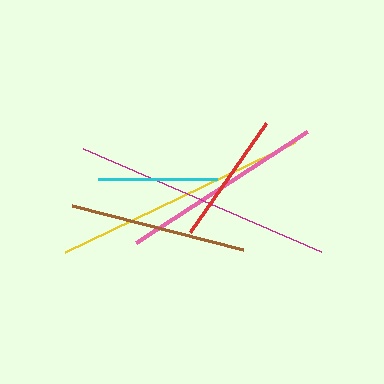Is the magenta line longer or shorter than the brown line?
The magenta line is longer than the brown line.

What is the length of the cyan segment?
The cyan segment is approximately 119 pixels long.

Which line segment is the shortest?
The cyan line is the shortest at approximately 119 pixels.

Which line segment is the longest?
The magenta line is the longest at approximately 260 pixels.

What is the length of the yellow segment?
The yellow segment is approximately 256 pixels long.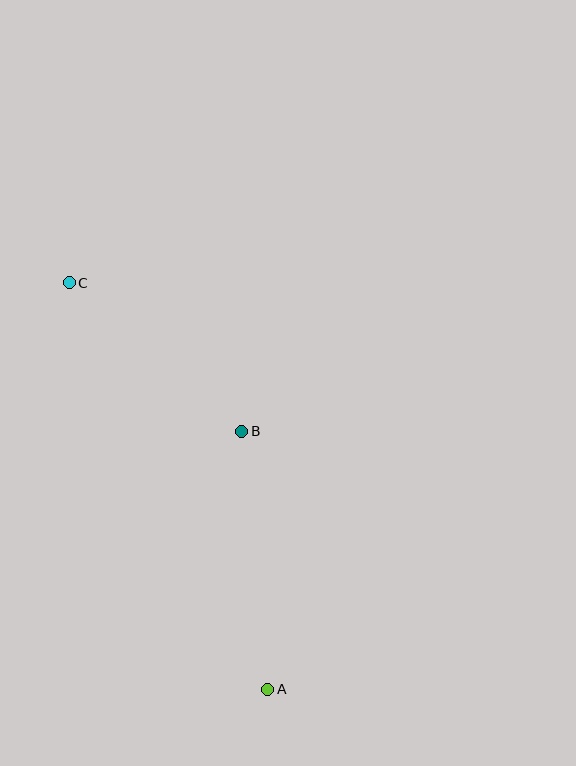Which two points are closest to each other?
Points B and C are closest to each other.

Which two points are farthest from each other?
Points A and C are farthest from each other.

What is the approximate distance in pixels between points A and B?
The distance between A and B is approximately 259 pixels.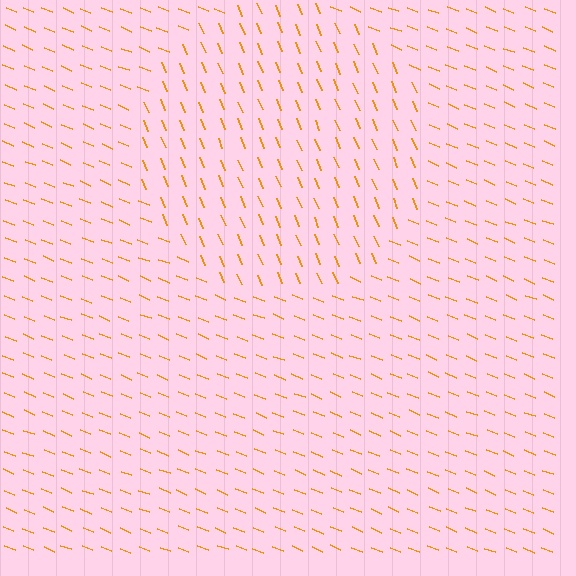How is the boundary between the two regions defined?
The boundary is defined purely by a change in line orientation (approximately 45 degrees difference). All lines are the same color and thickness.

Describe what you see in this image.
The image is filled with small orange line segments. A circle region in the image has lines oriented differently from the surrounding lines, creating a visible texture boundary.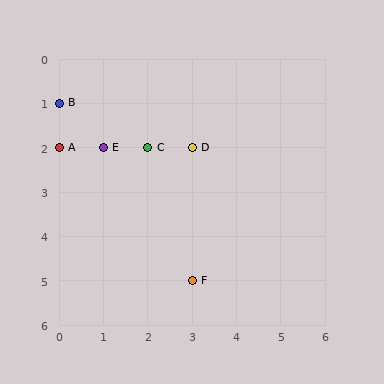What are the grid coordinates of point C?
Point C is at grid coordinates (2, 2).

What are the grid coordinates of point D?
Point D is at grid coordinates (3, 2).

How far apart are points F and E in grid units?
Points F and E are 2 columns and 3 rows apart (about 3.6 grid units diagonally).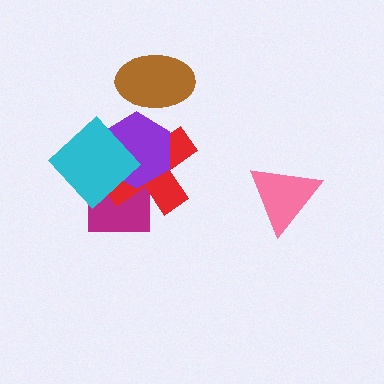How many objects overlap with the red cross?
3 objects overlap with the red cross.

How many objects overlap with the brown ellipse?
0 objects overlap with the brown ellipse.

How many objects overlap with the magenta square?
3 objects overlap with the magenta square.